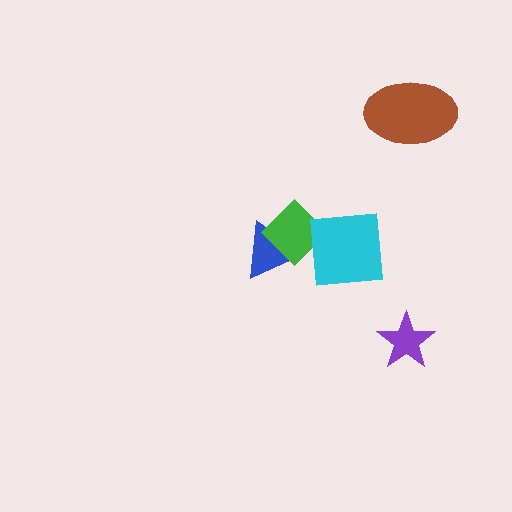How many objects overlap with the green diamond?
2 objects overlap with the green diamond.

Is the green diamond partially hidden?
Yes, it is partially covered by another shape.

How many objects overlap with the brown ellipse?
0 objects overlap with the brown ellipse.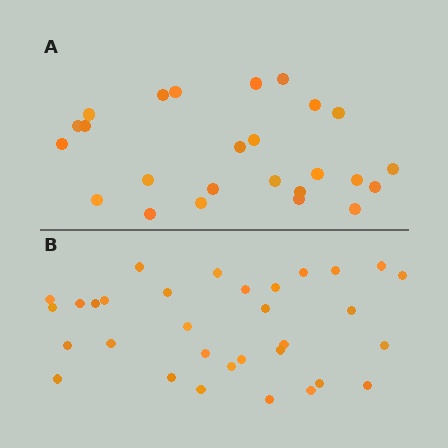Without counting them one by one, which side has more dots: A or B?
Region B (the bottom region) has more dots.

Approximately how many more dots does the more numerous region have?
Region B has roughly 8 or so more dots than region A.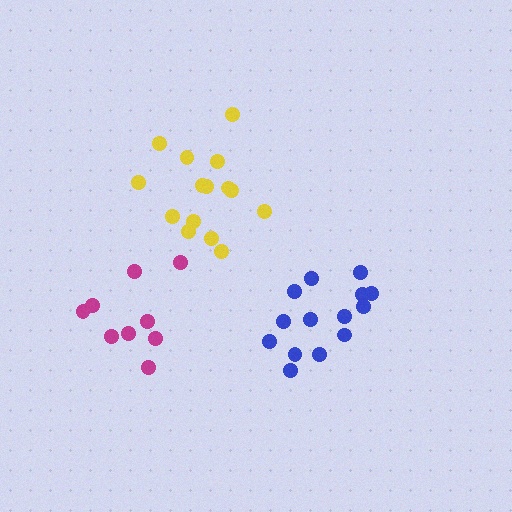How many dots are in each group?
Group 1: 9 dots, Group 2: 15 dots, Group 3: 14 dots (38 total).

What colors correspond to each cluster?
The clusters are colored: magenta, yellow, blue.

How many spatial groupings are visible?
There are 3 spatial groupings.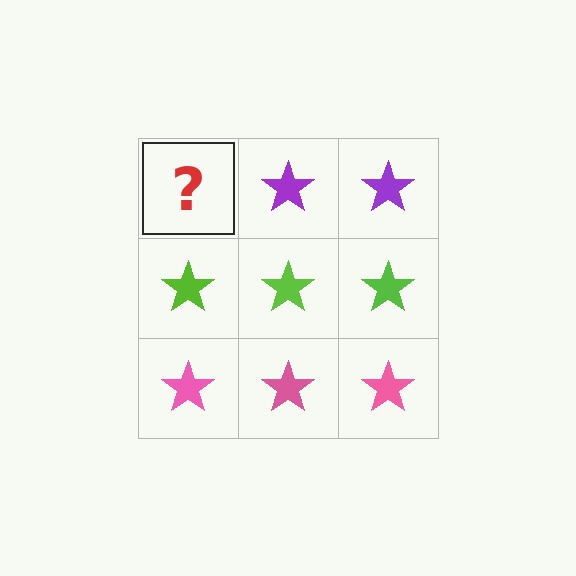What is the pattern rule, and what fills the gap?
The rule is that each row has a consistent color. The gap should be filled with a purple star.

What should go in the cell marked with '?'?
The missing cell should contain a purple star.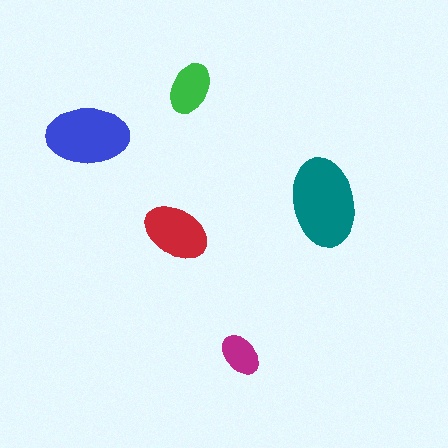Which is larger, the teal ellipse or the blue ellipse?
The teal one.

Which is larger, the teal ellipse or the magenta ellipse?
The teal one.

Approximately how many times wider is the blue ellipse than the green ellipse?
About 1.5 times wider.